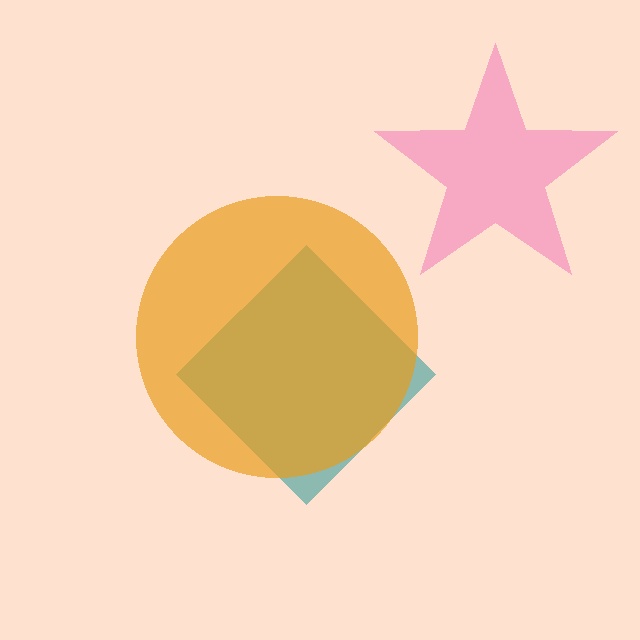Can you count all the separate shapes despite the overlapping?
Yes, there are 3 separate shapes.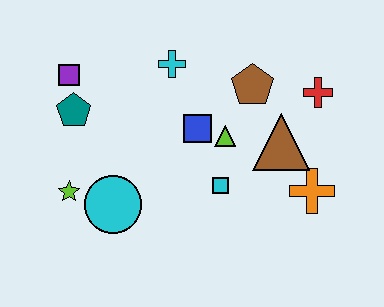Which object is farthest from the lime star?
The red cross is farthest from the lime star.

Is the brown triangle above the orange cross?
Yes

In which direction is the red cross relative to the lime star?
The red cross is to the right of the lime star.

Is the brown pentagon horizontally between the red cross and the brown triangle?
No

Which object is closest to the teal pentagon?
The purple square is closest to the teal pentagon.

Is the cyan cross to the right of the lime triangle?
No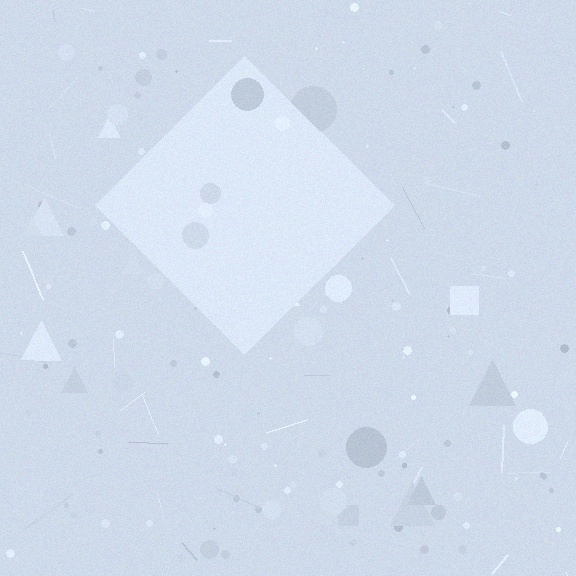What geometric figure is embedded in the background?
A diamond is embedded in the background.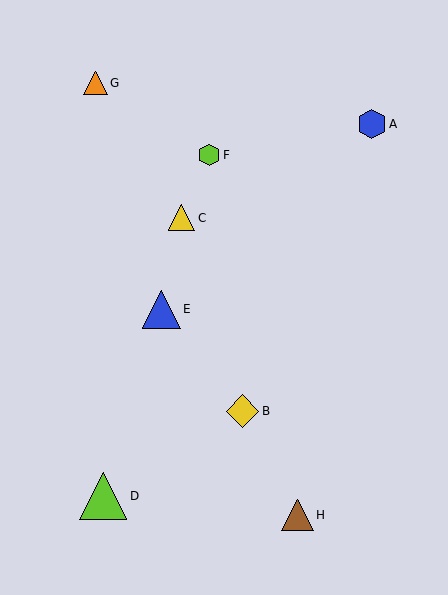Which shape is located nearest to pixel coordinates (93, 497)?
The lime triangle (labeled D) at (103, 496) is nearest to that location.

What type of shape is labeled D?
Shape D is a lime triangle.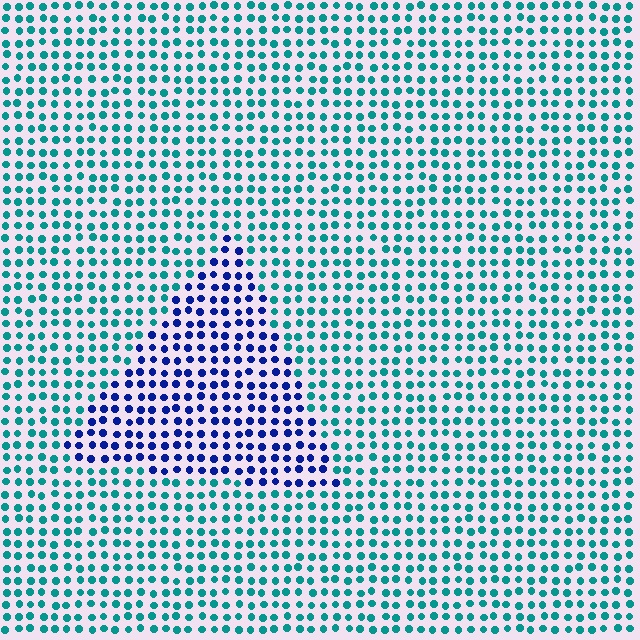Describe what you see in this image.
The image is filled with small teal elements in a uniform arrangement. A triangle-shaped region is visible where the elements are tinted to a slightly different hue, forming a subtle color boundary.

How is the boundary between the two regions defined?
The boundary is defined purely by a slight shift in hue (about 55 degrees). Spacing, size, and orientation are identical on both sides.